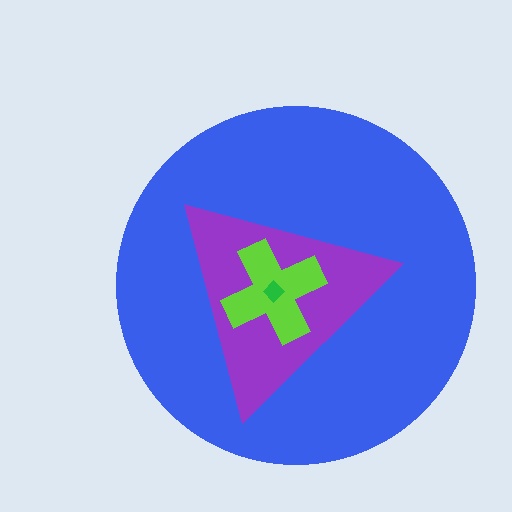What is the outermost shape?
The blue circle.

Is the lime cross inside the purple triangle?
Yes.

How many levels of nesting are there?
4.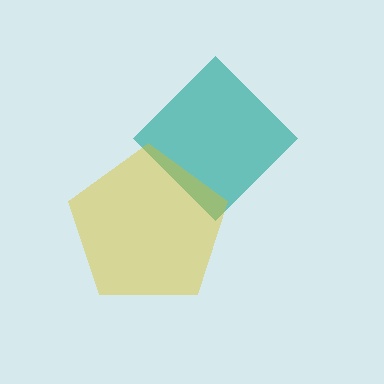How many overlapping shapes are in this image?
There are 2 overlapping shapes in the image.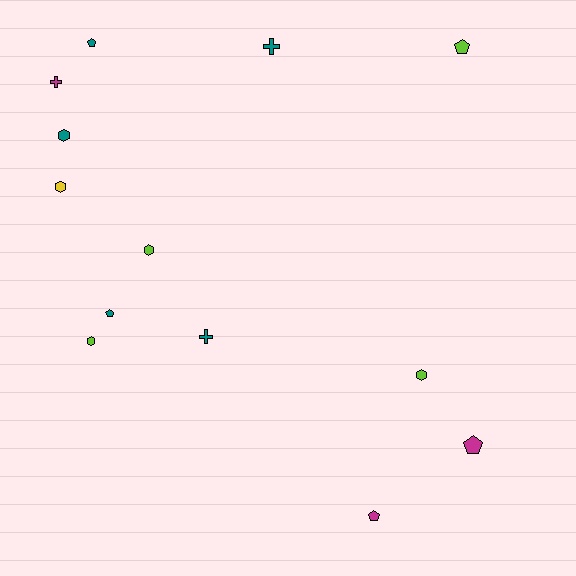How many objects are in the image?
There are 13 objects.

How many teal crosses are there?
There are 2 teal crosses.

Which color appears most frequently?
Teal, with 5 objects.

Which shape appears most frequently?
Pentagon, with 5 objects.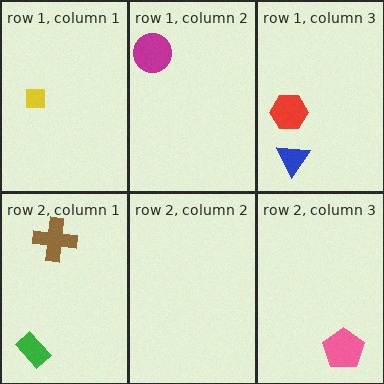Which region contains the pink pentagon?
The row 2, column 3 region.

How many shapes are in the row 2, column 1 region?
2.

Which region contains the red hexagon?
The row 1, column 3 region.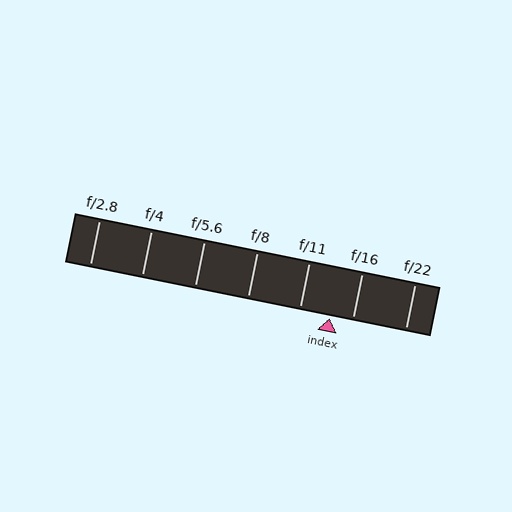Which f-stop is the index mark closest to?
The index mark is closest to f/16.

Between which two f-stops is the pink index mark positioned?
The index mark is between f/11 and f/16.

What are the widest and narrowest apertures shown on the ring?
The widest aperture shown is f/2.8 and the narrowest is f/22.